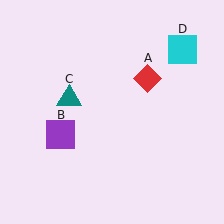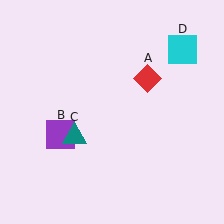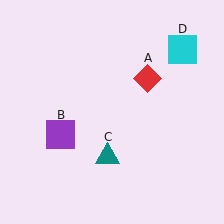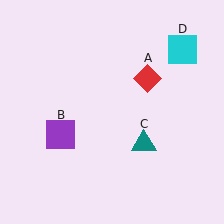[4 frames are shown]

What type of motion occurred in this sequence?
The teal triangle (object C) rotated counterclockwise around the center of the scene.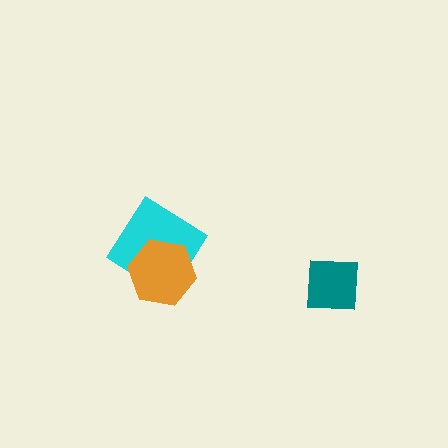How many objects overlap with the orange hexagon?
1 object overlaps with the orange hexagon.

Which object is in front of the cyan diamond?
The orange hexagon is in front of the cyan diamond.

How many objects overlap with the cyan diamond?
1 object overlaps with the cyan diamond.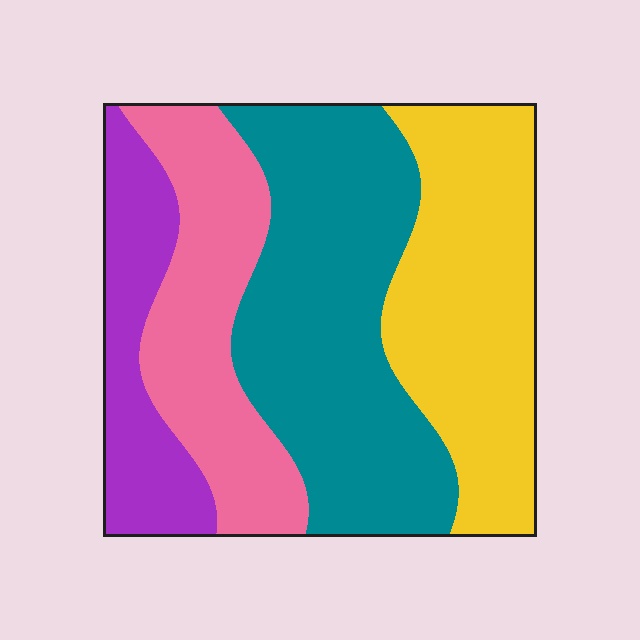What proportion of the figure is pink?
Pink covers roughly 20% of the figure.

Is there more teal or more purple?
Teal.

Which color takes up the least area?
Purple, at roughly 15%.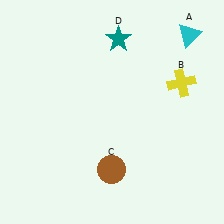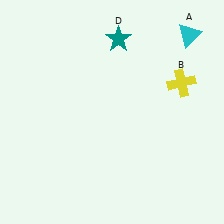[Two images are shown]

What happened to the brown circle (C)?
The brown circle (C) was removed in Image 2. It was in the bottom-left area of Image 1.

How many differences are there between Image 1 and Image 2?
There is 1 difference between the two images.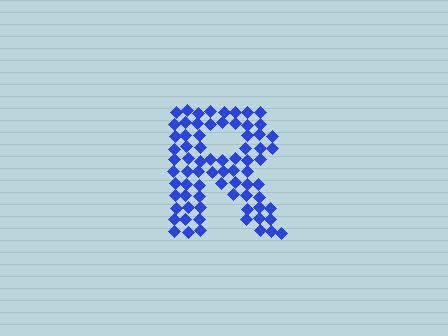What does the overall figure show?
The overall figure shows the letter R.